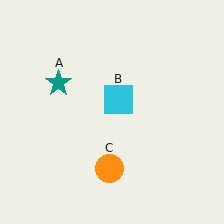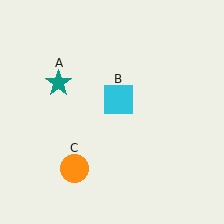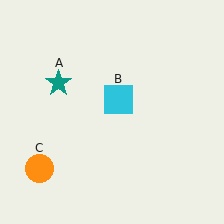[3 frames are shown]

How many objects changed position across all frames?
1 object changed position: orange circle (object C).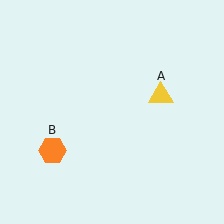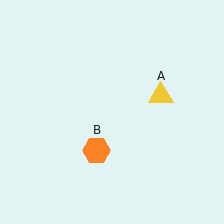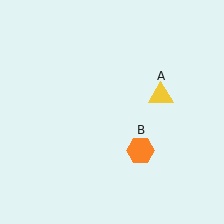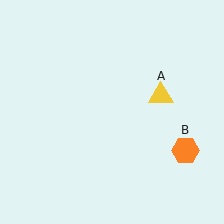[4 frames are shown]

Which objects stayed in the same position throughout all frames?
Yellow triangle (object A) remained stationary.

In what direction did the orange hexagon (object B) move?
The orange hexagon (object B) moved right.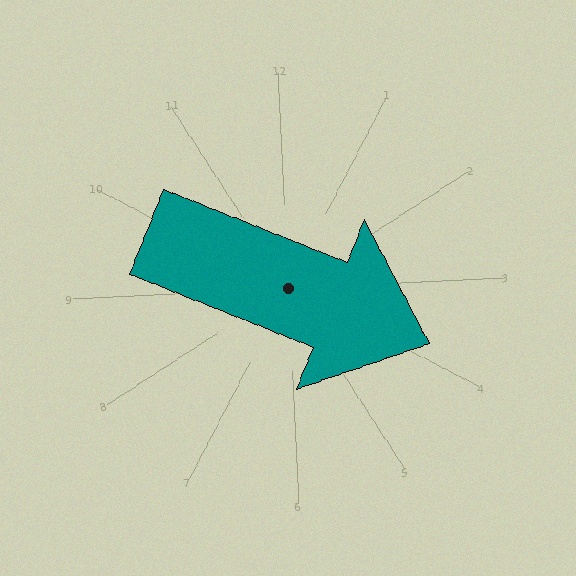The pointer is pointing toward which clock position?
Roughly 4 o'clock.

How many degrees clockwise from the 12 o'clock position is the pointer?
Approximately 114 degrees.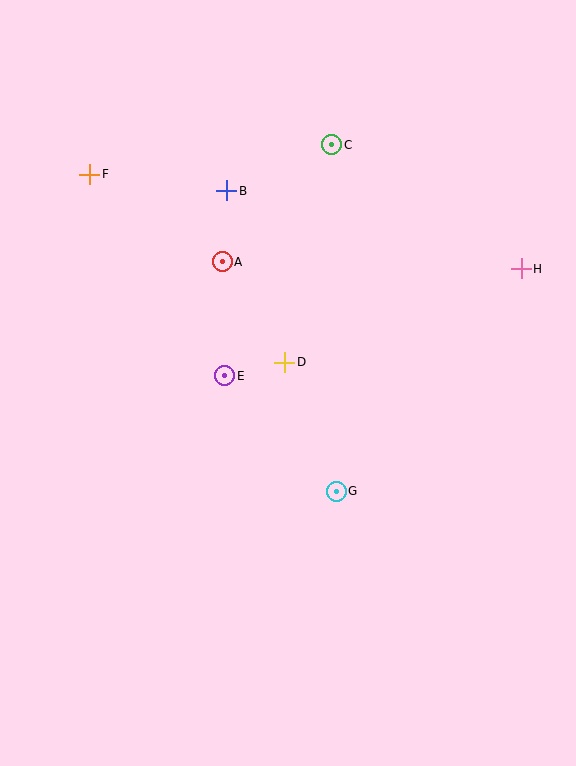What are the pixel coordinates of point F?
Point F is at (90, 174).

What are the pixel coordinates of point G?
Point G is at (336, 491).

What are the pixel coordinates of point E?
Point E is at (225, 376).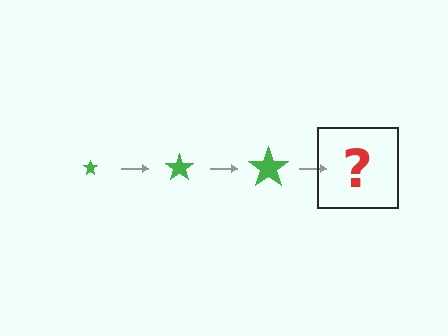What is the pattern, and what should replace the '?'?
The pattern is that the star gets progressively larger each step. The '?' should be a green star, larger than the previous one.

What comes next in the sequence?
The next element should be a green star, larger than the previous one.